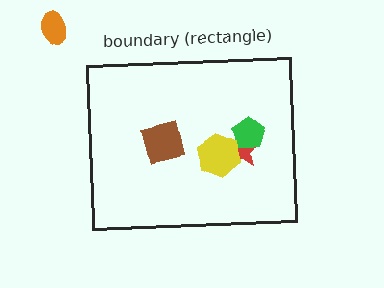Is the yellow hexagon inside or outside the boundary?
Inside.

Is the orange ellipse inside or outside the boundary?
Outside.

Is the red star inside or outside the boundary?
Inside.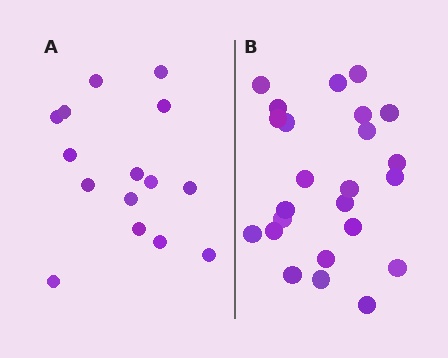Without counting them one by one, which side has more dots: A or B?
Region B (the right region) has more dots.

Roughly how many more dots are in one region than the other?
Region B has roughly 8 or so more dots than region A.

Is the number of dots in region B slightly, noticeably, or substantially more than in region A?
Region B has substantially more. The ratio is roughly 1.6 to 1.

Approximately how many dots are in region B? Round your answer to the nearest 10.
About 20 dots. (The exact count is 24, which rounds to 20.)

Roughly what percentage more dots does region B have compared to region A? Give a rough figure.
About 60% more.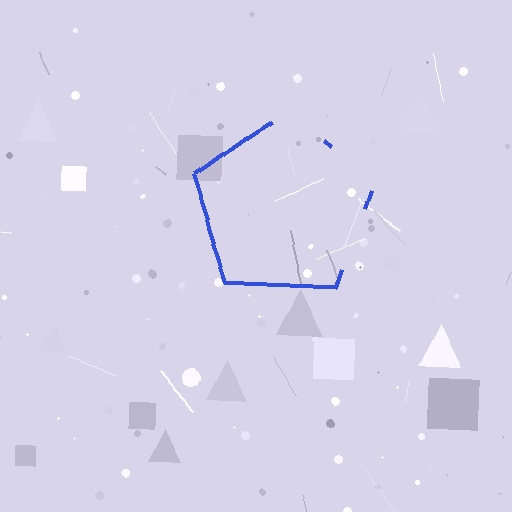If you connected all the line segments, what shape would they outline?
They would outline a pentagon.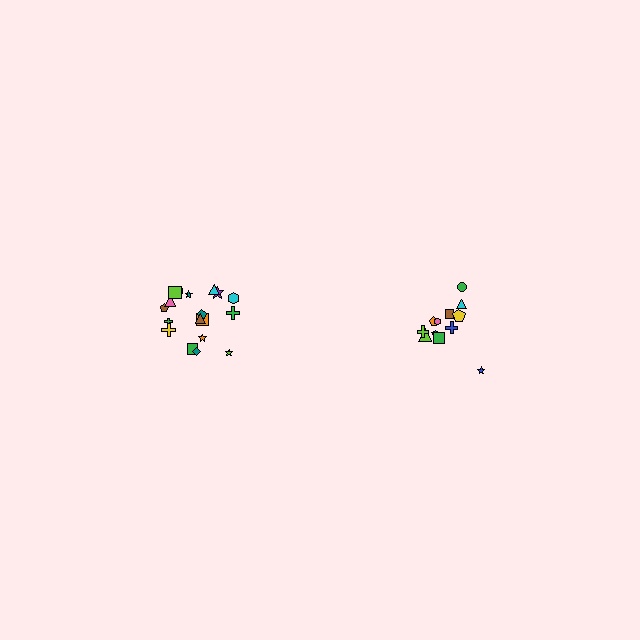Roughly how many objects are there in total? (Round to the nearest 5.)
Roughly 30 objects in total.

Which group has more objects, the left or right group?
The left group.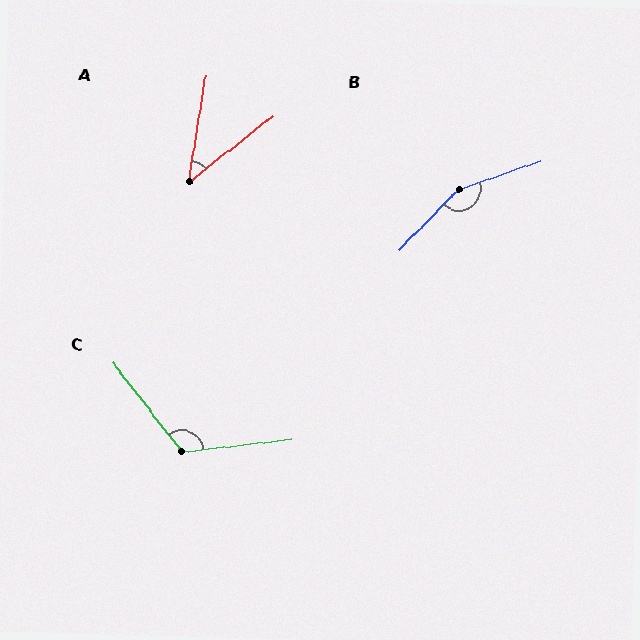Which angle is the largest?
B, at approximately 153 degrees.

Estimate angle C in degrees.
Approximately 121 degrees.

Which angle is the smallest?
A, at approximately 43 degrees.